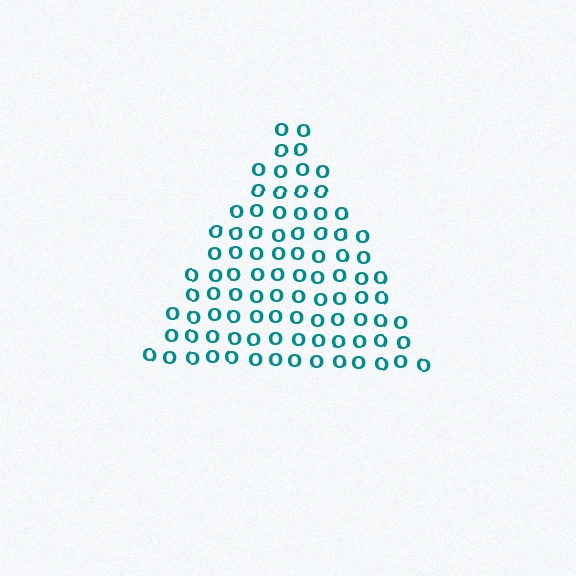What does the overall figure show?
The overall figure shows a triangle.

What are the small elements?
The small elements are letter O's.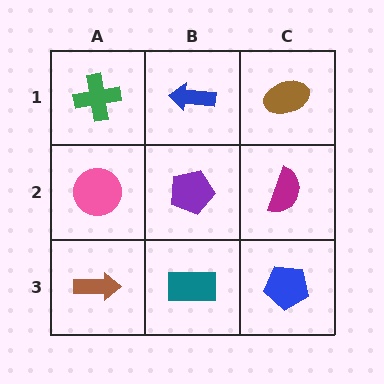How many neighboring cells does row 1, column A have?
2.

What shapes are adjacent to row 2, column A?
A green cross (row 1, column A), a brown arrow (row 3, column A), a purple pentagon (row 2, column B).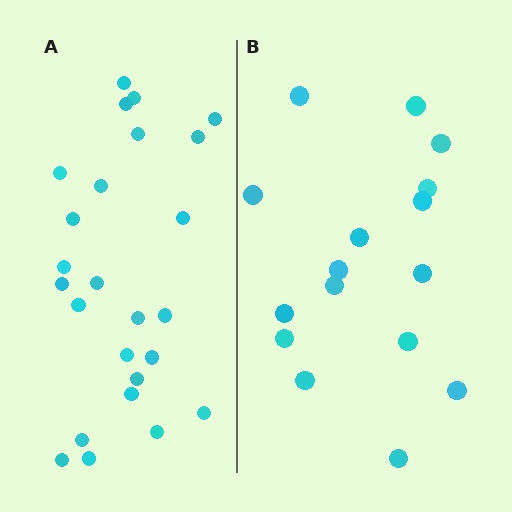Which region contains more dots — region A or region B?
Region A (the left region) has more dots.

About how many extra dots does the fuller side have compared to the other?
Region A has roughly 8 or so more dots than region B.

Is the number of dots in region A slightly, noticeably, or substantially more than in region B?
Region A has substantially more. The ratio is roughly 1.6 to 1.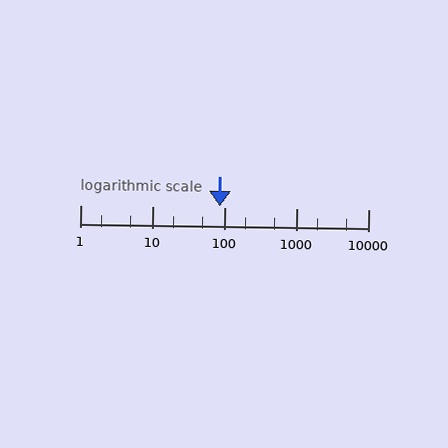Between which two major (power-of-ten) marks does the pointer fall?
The pointer is between 10 and 100.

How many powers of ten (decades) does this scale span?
The scale spans 4 decades, from 1 to 10000.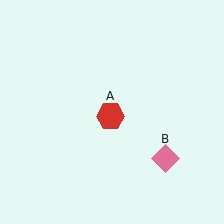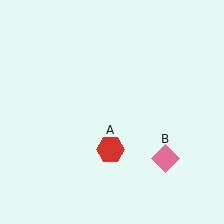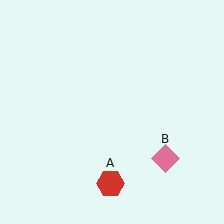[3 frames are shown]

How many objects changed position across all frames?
1 object changed position: red hexagon (object A).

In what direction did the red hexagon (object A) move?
The red hexagon (object A) moved down.